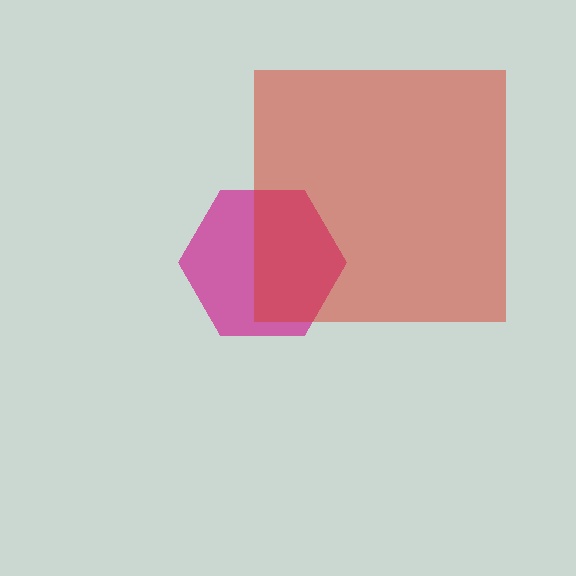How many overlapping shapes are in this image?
There are 2 overlapping shapes in the image.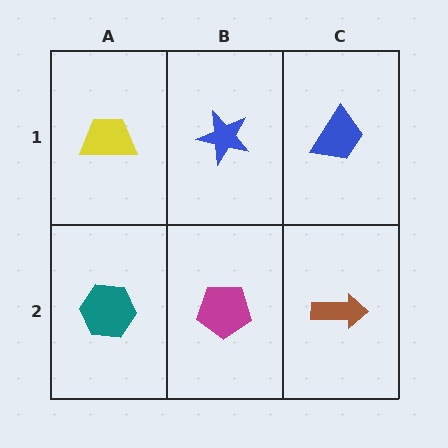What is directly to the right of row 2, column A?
A magenta pentagon.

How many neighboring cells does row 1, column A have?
2.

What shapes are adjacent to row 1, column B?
A magenta pentagon (row 2, column B), a yellow trapezoid (row 1, column A), a blue trapezoid (row 1, column C).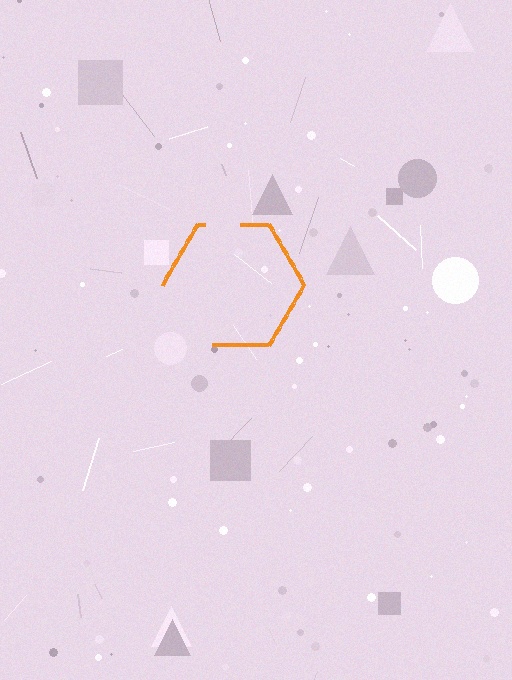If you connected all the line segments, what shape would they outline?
They would outline a hexagon.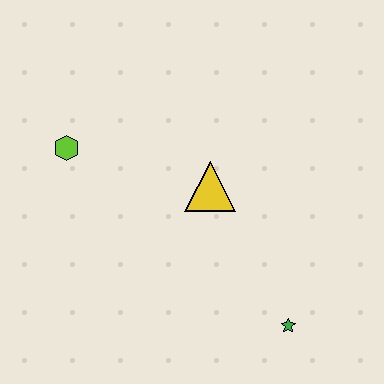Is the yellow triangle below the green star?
No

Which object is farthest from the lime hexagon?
The green star is farthest from the lime hexagon.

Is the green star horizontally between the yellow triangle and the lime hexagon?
No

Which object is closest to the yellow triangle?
The lime hexagon is closest to the yellow triangle.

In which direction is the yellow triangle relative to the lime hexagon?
The yellow triangle is to the right of the lime hexagon.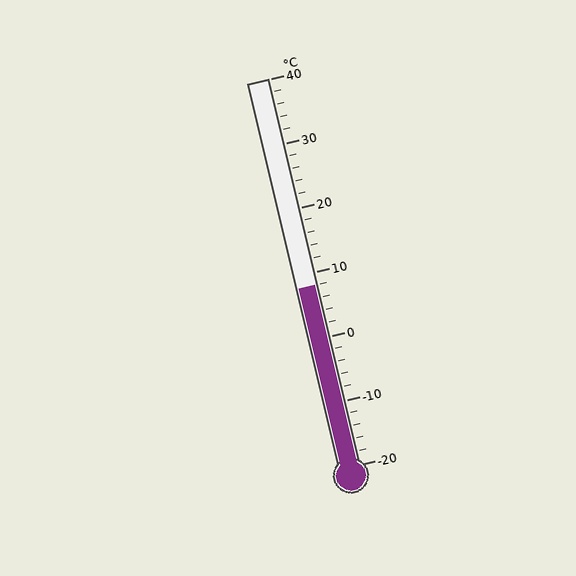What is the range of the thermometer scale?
The thermometer scale ranges from -20°C to 40°C.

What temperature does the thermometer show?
The thermometer shows approximately 8°C.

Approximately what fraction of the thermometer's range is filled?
The thermometer is filled to approximately 45% of its range.